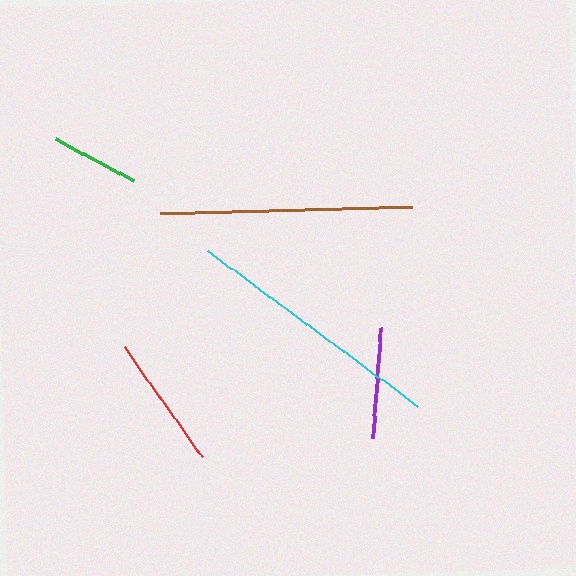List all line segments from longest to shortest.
From longest to shortest: cyan, brown, red, purple, green.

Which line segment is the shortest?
The green line is the shortest at approximately 89 pixels.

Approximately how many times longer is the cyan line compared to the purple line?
The cyan line is approximately 2.4 times the length of the purple line.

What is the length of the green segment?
The green segment is approximately 89 pixels long.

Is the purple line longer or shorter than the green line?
The purple line is longer than the green line.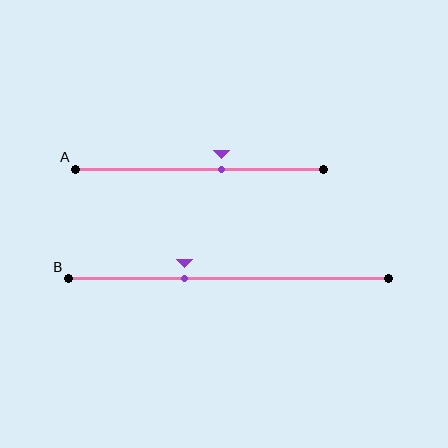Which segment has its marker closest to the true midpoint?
Segment A has its marker closest to the true midpoint.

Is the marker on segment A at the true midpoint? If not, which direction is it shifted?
No, the marker on segment A is shifted to the right by about 9% of the segment length.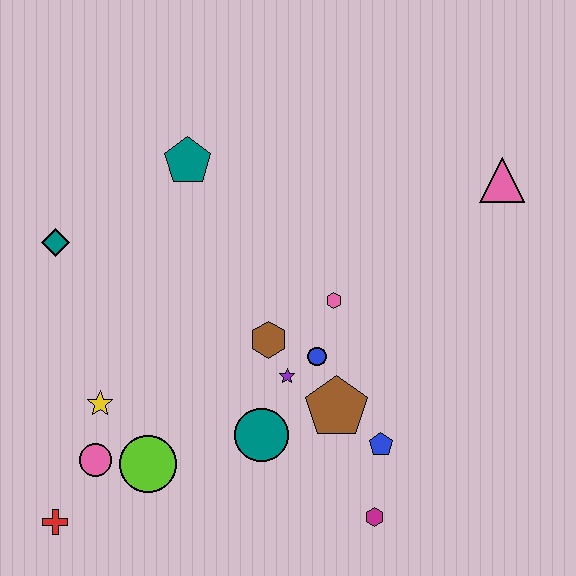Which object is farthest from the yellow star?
The pink triangle is farthest from the yellow star.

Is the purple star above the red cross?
Yes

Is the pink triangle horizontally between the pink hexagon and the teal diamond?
No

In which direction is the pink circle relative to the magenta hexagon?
The pink circle is to the left of the magenta hexagon.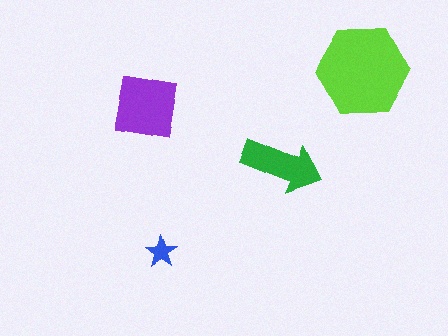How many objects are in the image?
There are 4 objects in the image.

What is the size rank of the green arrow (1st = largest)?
3rd.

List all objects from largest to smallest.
The lime hexagon, the purple square, the green arrow, the blue star.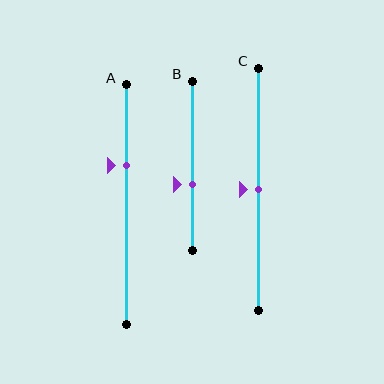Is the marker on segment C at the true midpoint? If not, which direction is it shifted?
Yes, the marker on segment C is at the true midpoint.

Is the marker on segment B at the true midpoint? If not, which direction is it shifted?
No, the marker on segment B is shifted downward by about 11% of the segment length.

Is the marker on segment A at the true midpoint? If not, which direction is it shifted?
No, the marker on segment A is shifted upward by about 16% of the segment length.